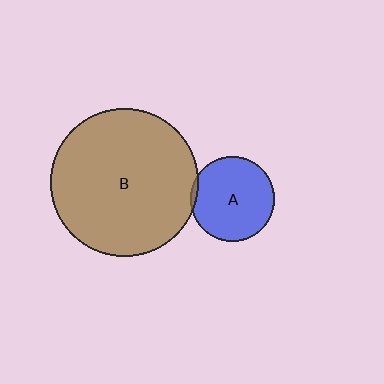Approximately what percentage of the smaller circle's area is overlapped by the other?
Approximately 5%.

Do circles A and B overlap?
Yes.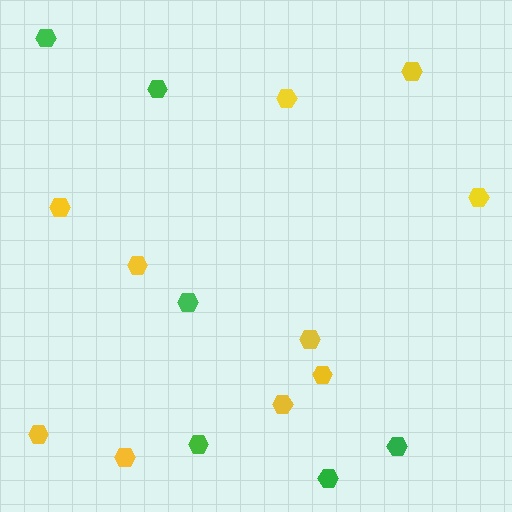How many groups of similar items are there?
There are 2 groups: one group of green hexagons (6) and one group of yellow hexagons (10).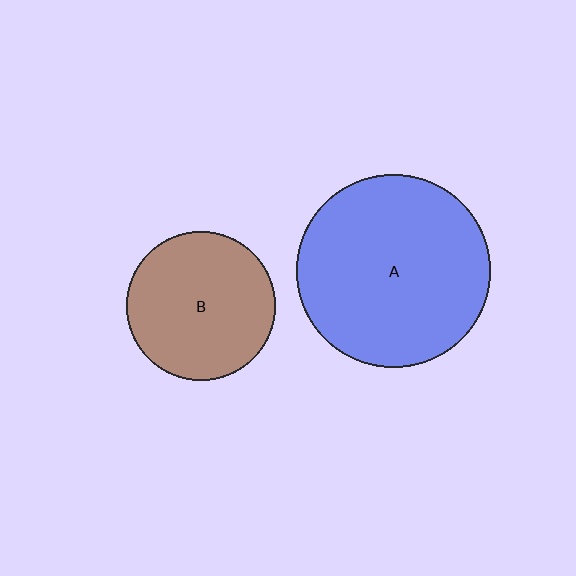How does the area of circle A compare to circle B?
Approximately 1.7 times.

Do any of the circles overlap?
No, none of the circles overlap.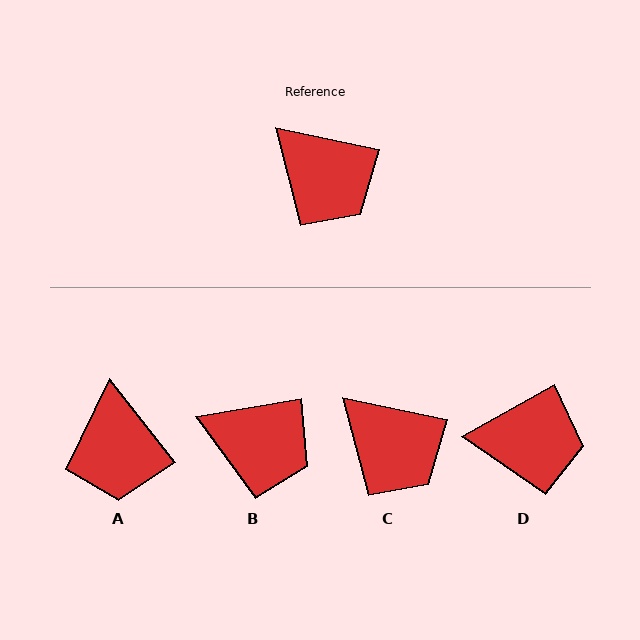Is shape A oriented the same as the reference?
No, it is off by about 40 degrees.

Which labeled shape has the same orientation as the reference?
C.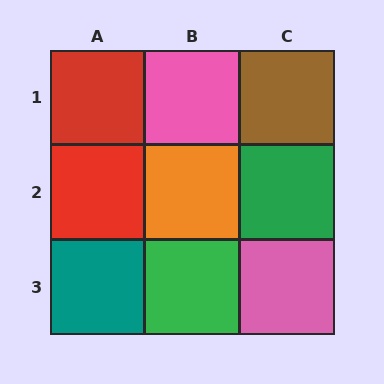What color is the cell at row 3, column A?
Teal.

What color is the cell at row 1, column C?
Brown.